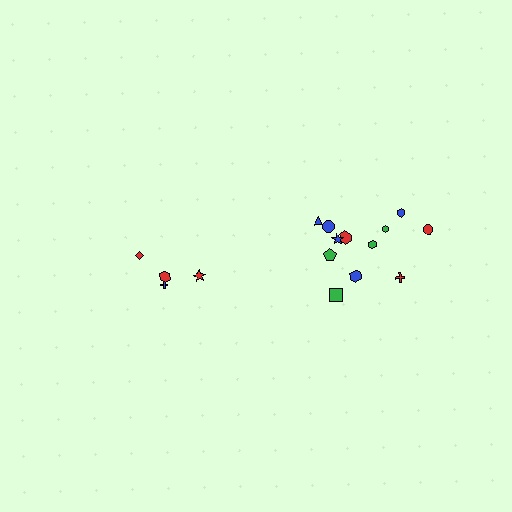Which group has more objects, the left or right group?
The right group.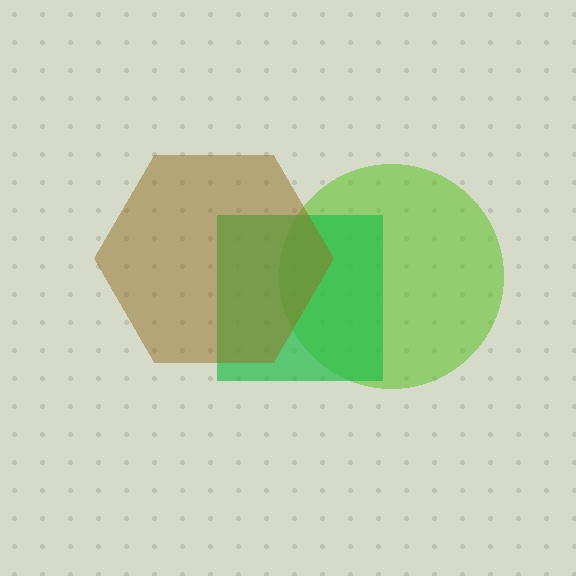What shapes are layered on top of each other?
The layered shapes are: a lime circle, a green square, a brown hexagon.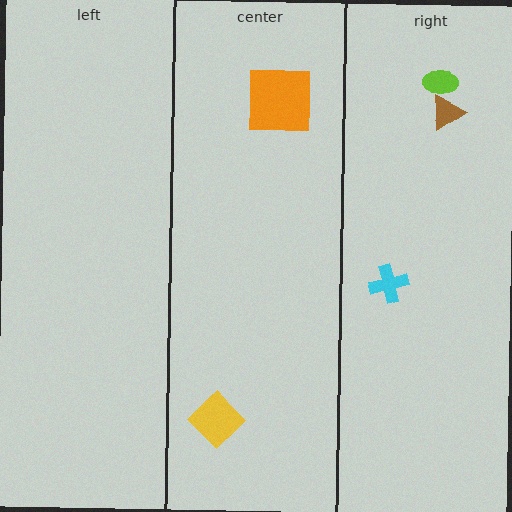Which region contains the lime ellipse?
The right region.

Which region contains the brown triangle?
The right region.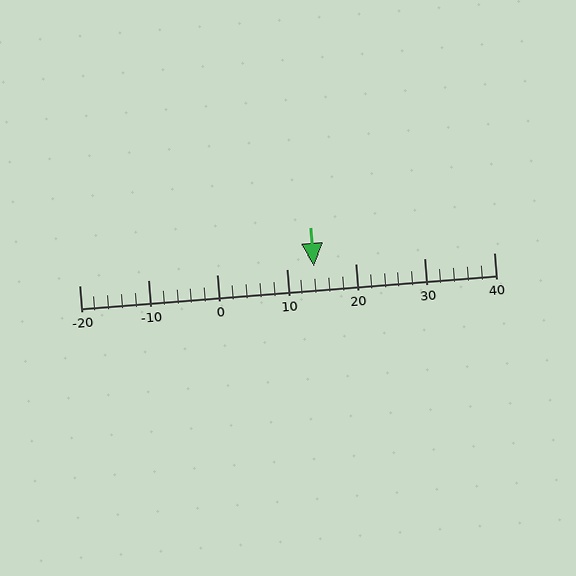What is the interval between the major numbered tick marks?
The major tick marks are spaced 10 units apart.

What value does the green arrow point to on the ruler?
The green arrow points to approximately 14.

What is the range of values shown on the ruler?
The ruler shows values from -20 to 40.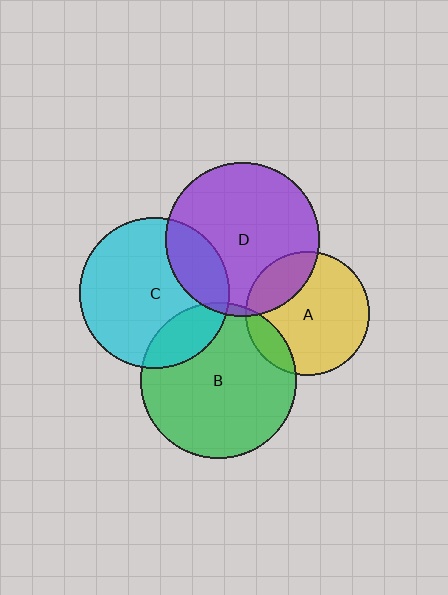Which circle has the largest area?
Circle B (green).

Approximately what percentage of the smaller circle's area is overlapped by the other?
Approximately 20%.